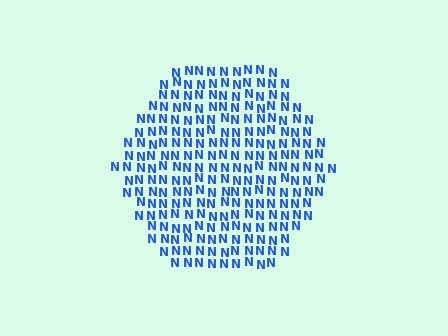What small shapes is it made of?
It is made of small letter N's.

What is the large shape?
The large shape is a hexagon.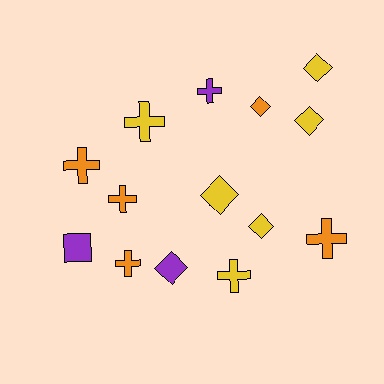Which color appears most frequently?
Yellow, with 6 objects.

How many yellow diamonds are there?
There are 4 yellow diamonds.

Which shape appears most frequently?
Cross, with 7 objects.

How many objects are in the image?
There are 14 objects.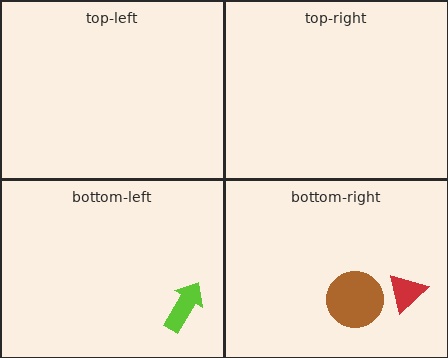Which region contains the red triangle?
The bottom-right region.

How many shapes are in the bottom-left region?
1.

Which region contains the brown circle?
The bottom-right region.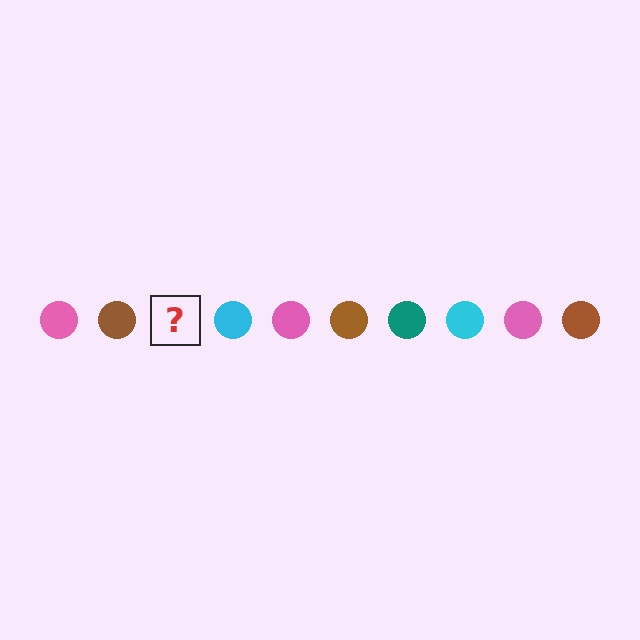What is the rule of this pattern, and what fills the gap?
The rule is that the pattern cycles through pink, brown, teal, cyan circles. The gap should be filled with a teal circle.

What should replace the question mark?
The question mark should be replaced with a teal circle.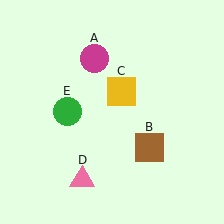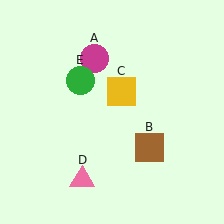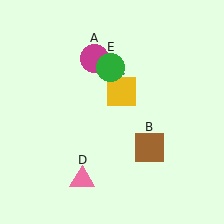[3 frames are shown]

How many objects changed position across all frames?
1 object changed position: green circle (object E).